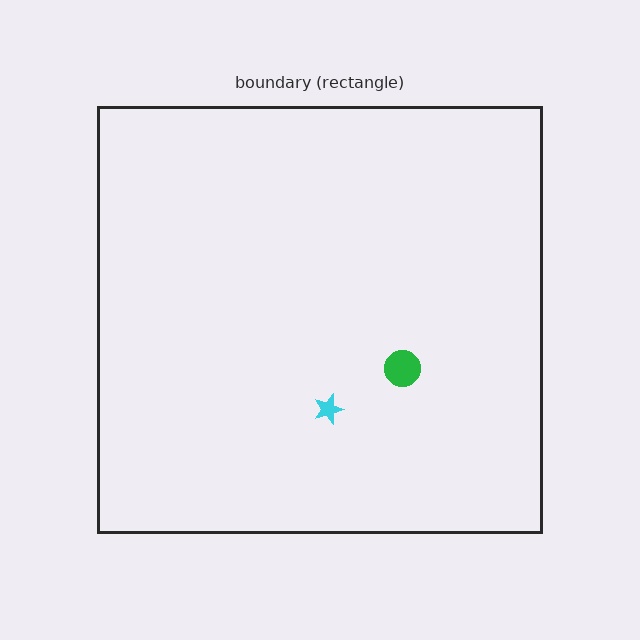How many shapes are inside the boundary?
2 inside, 0 outside.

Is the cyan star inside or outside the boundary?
Inside.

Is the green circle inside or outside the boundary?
Inside.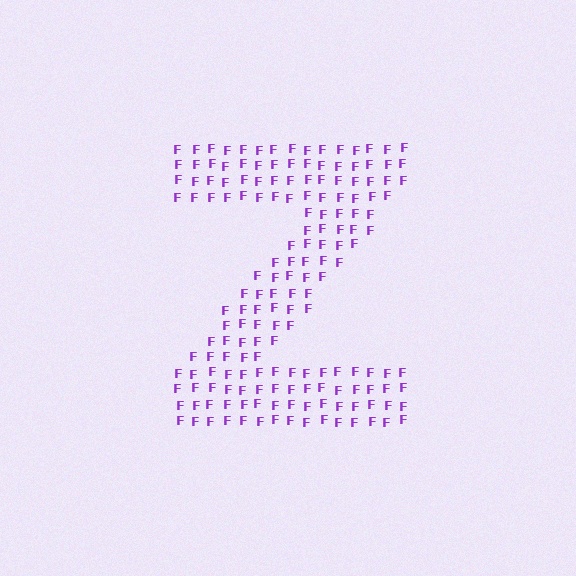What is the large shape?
The large shape is the letter Z.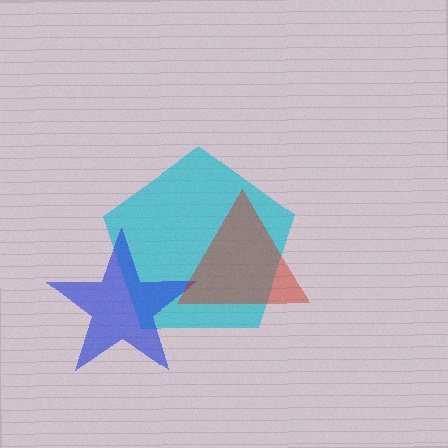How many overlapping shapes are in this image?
There are 3 overlapping shapes in the image.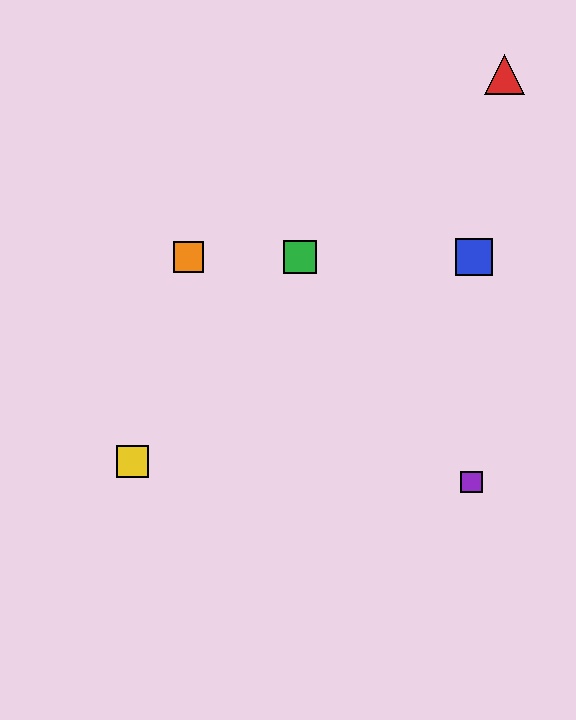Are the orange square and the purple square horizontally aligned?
No, the orange square is at y≈257 and the purple square is at y≈482.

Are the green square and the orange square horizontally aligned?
Yes, both are at y≈257.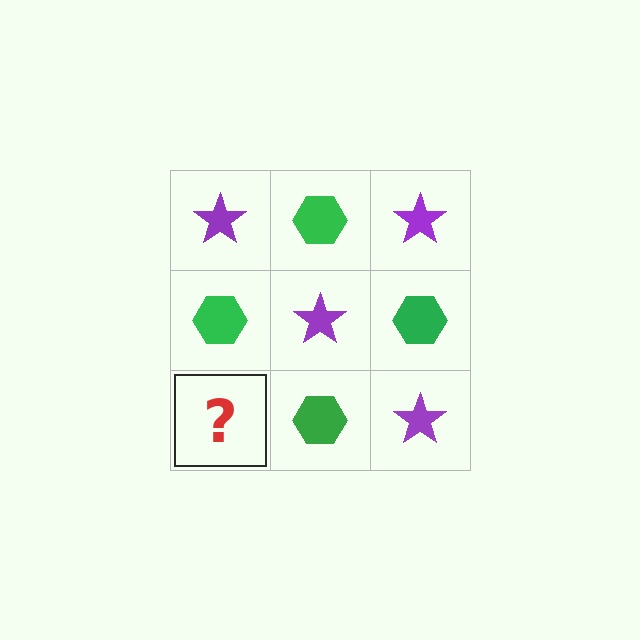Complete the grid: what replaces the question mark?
The question mark should be replaced with a purple star.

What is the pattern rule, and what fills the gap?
The rule is that it alternates purple star and green hexagon in a checkerboard pattern. The gap should be filled with a purple star.